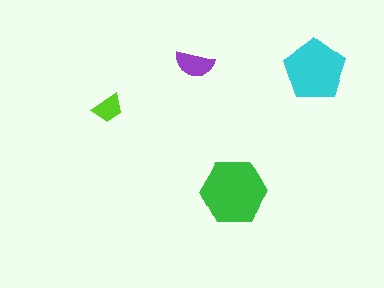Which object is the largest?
The green hexagon.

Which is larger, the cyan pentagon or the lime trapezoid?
The cyan pentagon.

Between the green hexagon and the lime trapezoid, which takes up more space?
The green hexagon.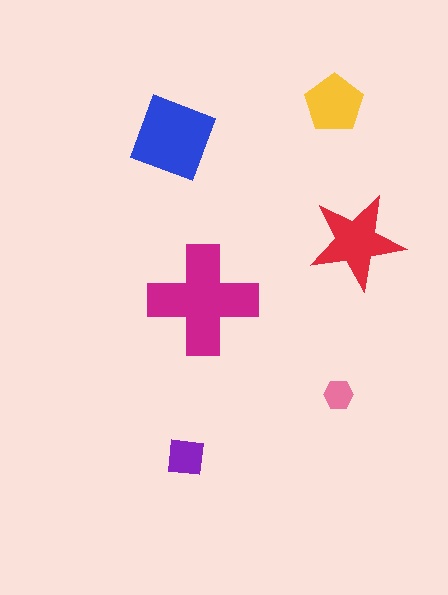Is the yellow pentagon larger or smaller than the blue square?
Smaller.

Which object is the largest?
The magenta cross.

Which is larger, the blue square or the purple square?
The blue square.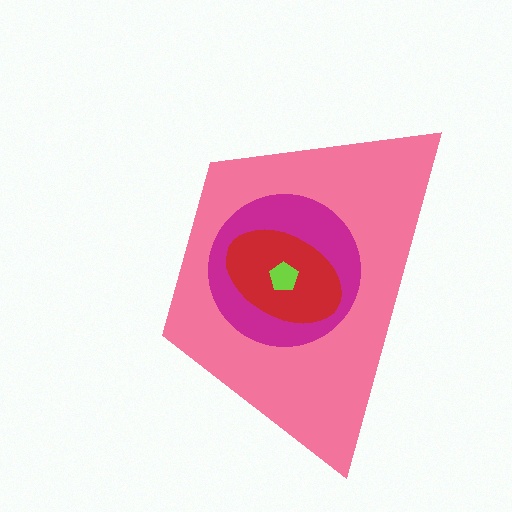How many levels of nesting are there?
4.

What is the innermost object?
The lime pentagon.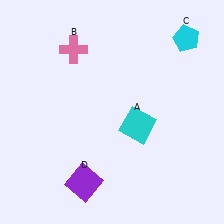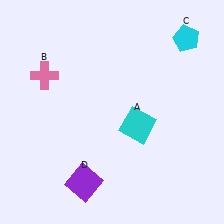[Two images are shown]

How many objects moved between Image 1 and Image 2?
1 object moved between the two images.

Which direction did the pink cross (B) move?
The pink cross (B) moved left.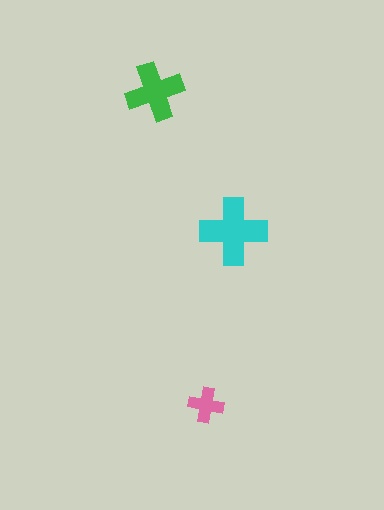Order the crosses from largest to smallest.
the cyan one, the green one, the pink one.